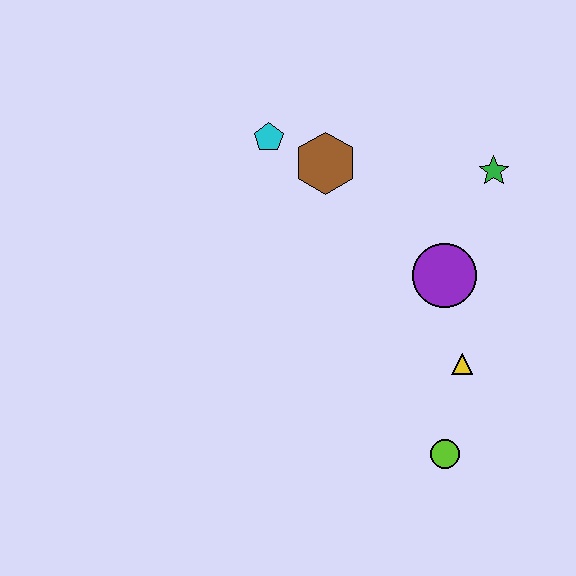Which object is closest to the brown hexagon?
The cyan pentagon is closest to the brown hexagon.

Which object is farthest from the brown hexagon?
The lime circle is farthest from the brown hexagon.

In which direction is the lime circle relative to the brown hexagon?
The lime circle is below the brown hexagon.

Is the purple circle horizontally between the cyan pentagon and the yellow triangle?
Yes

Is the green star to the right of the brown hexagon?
Yes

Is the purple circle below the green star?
Yes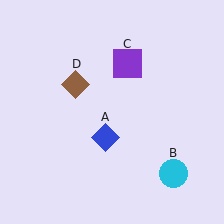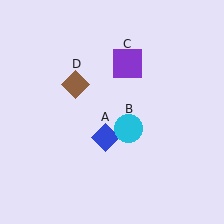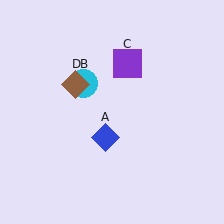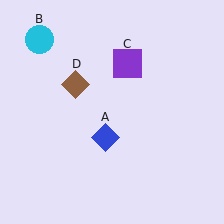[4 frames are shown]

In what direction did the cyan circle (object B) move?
The cyan circle (object B) moved up and to the left.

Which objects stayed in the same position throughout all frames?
Blue diamond (object A) and purple square (object C) and brown diamond (object D) remained stationary.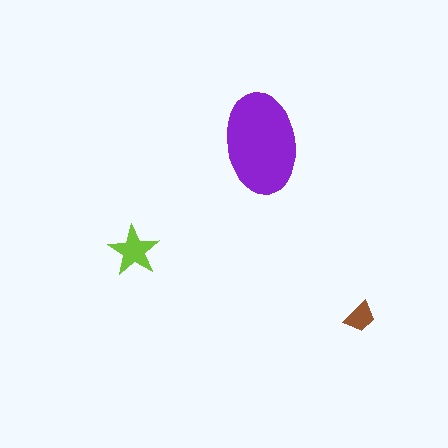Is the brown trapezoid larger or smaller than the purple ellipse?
Smaller.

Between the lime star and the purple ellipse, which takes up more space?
The purple ellipse.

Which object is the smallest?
The brown trapezoid.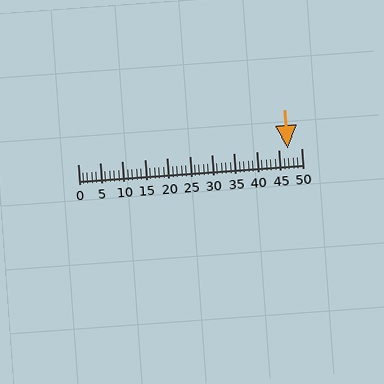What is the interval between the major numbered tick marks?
The major tick marks are spaced 5 units apart.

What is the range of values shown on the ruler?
The ruler shows values from 0 to 50.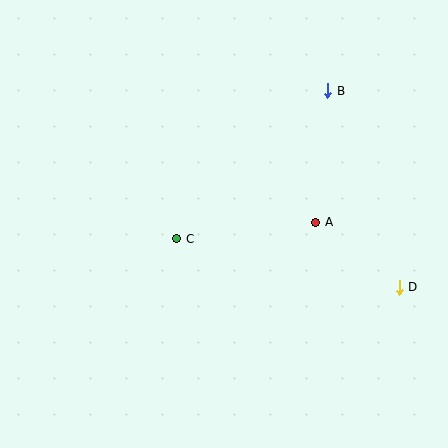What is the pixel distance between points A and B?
The distance between A and B is 132 pixels.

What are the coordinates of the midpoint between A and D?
The midpoint between A and D is at (358, 255).